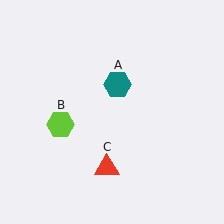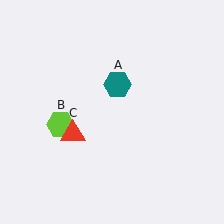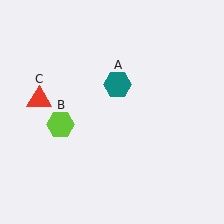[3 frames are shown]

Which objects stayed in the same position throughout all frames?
Teal hexagon (object A) and lime hexagon (object B) remained stationary.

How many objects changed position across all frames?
1 object changed position: red triangle (object C).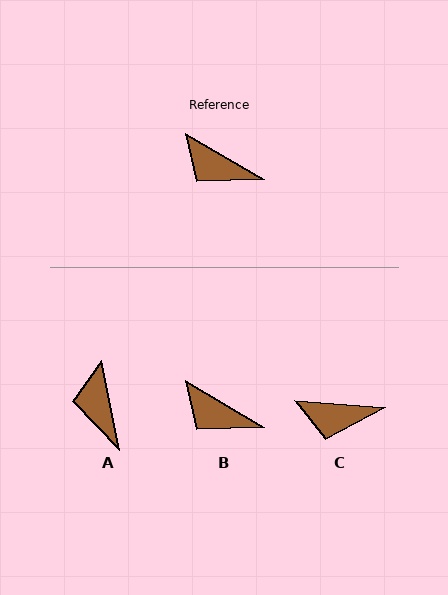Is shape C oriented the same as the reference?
No, it is off by about 26 degrees.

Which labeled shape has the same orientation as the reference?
B.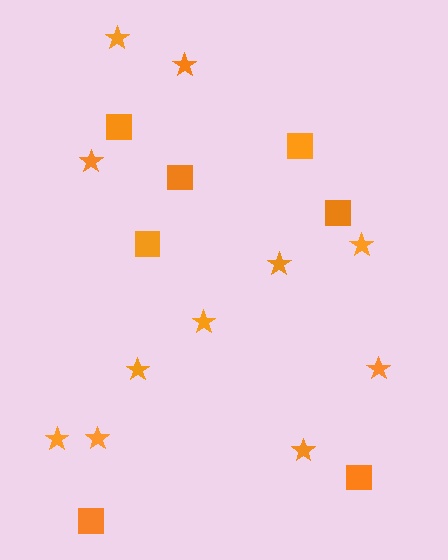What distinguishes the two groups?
There are 2 groups: one group of squares (7) and one group of stars (11).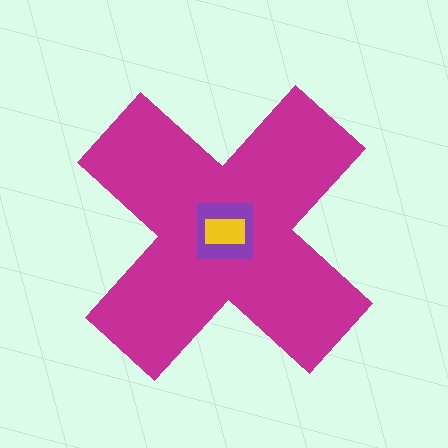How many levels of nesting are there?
3.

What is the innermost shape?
The yellow rectangle.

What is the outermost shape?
The magenta cross.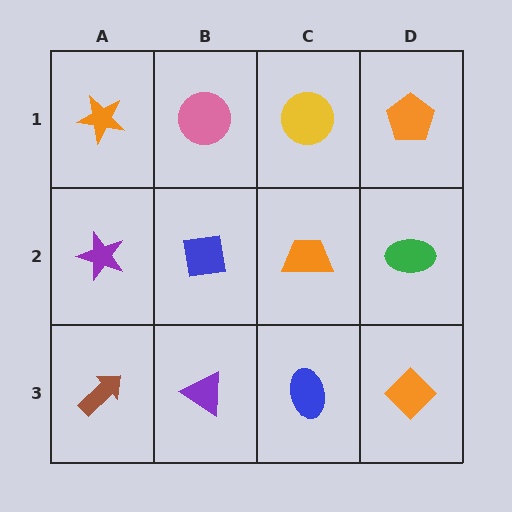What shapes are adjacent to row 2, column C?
A yellow circle (row 1, column C), a blue ellipse (row 3, column C), a blue square (row 2, column B), a green ellipse (row 2, column D).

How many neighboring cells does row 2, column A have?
3.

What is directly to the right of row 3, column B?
A blue ellipse.